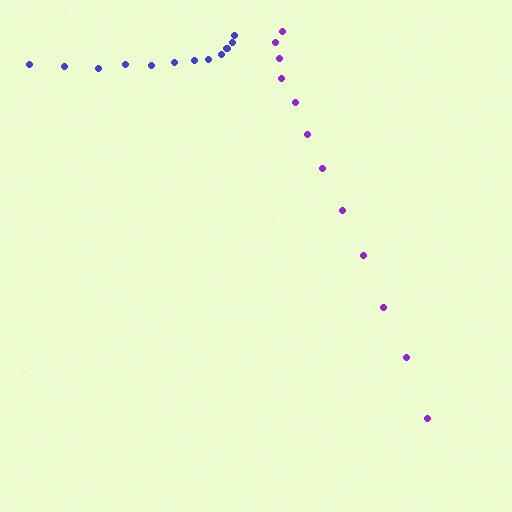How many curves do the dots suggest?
There are 2 distinct paths.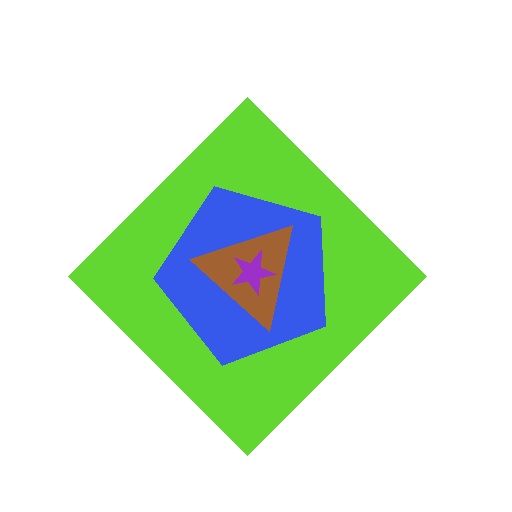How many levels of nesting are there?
4.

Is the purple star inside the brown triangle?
Yes.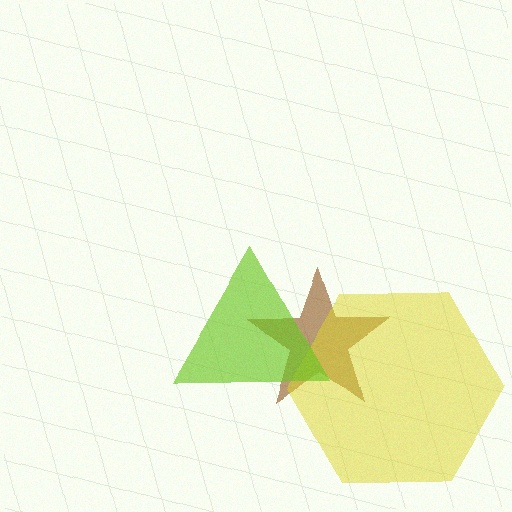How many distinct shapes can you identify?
There are 3 distinct shapes: a brown star, a yellow hexagon, a lime triangle.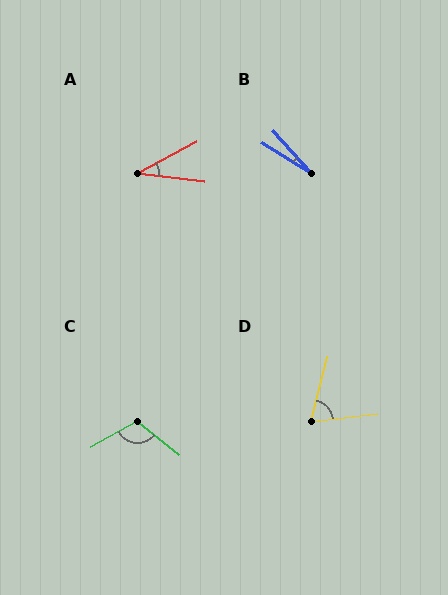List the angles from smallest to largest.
B (16°), A (35°), D (69°), C (113°).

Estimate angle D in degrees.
Approximately 69 degrees.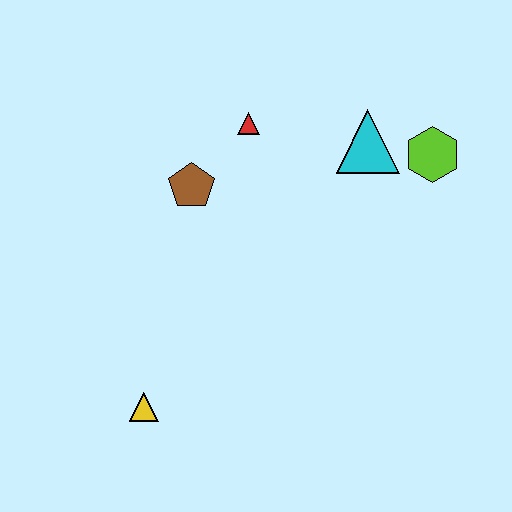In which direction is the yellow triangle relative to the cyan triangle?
The yellow triangle is below the cyan triangle.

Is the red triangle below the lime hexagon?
No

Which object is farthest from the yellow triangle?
The lime hexagon is farthest from the yellow triangle.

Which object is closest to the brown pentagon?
The red triangle is closest to the brown pentagon.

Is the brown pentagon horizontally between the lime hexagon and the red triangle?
No